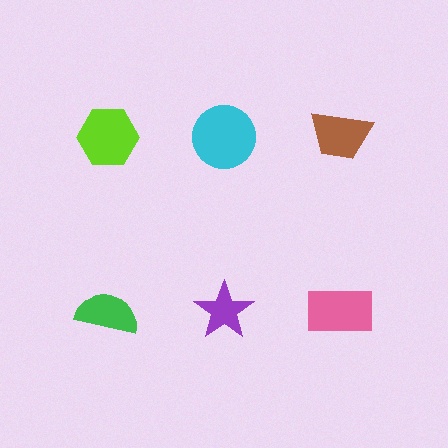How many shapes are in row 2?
3 shapes.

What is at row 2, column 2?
A purple star.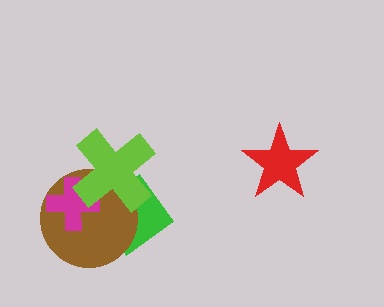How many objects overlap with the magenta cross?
2 objects overlap with the magenta cross.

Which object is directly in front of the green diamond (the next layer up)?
The brown circle is directly in front of the green diamond.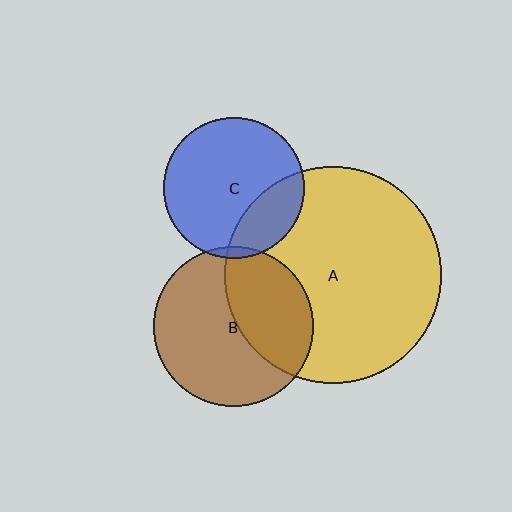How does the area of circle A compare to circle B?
Approximately 1.8 times.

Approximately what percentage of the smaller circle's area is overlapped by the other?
Approximately 25%.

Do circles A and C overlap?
Yes.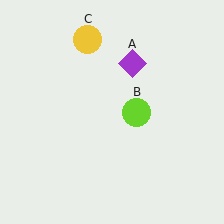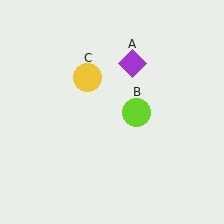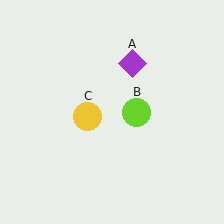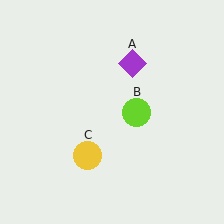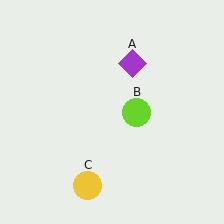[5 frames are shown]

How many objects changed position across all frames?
1 object changed position: yellow circle (object C).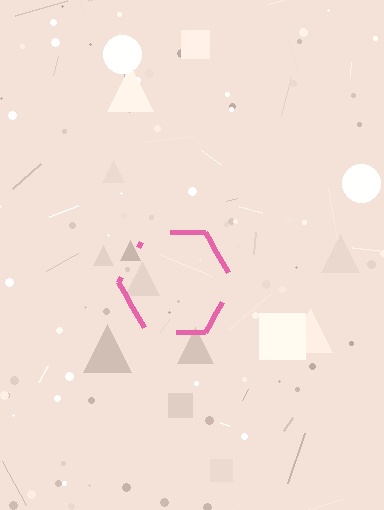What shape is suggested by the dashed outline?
The dashed outline suggests a hexagon.